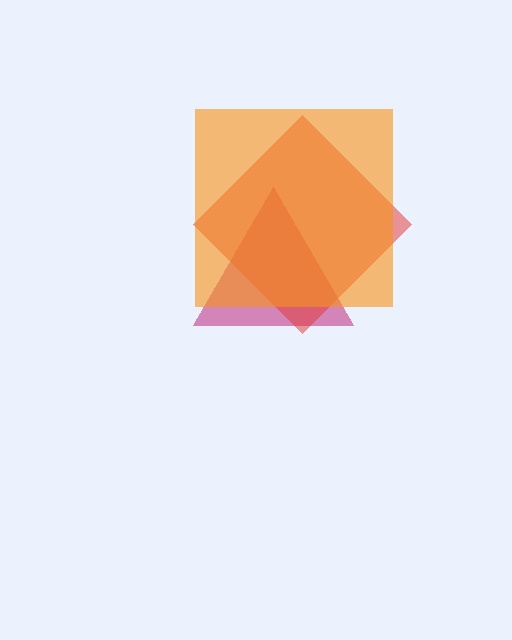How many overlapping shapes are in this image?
There are 3 overlapping shapes in the image.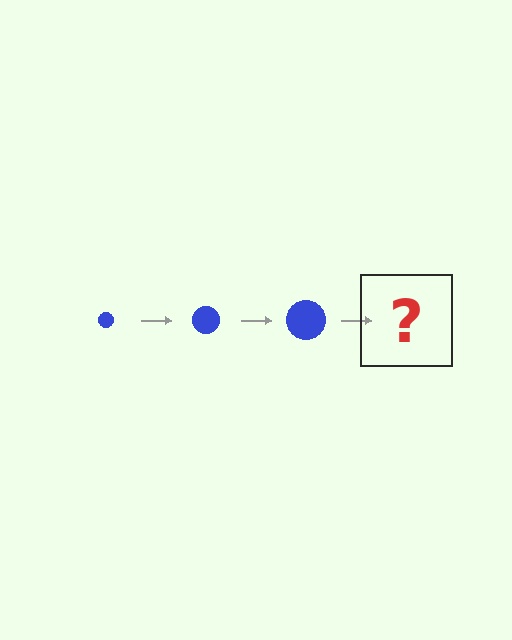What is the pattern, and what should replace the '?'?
The pattern is that the circle gets progressively larger each step. The '?' should be a blue circle, larger than the previous one.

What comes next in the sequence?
The next element should be a blue circle, larger than the previous one.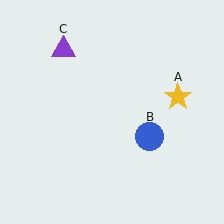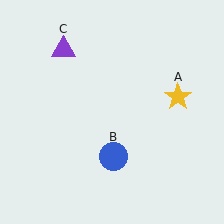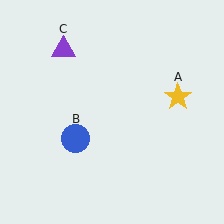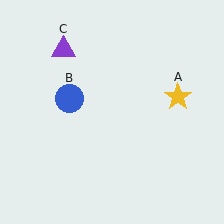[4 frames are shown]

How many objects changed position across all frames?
1 object changed position: blue circle (object B).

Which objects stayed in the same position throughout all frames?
Yellow star (object A) and purple triangle (object C) remained stationary.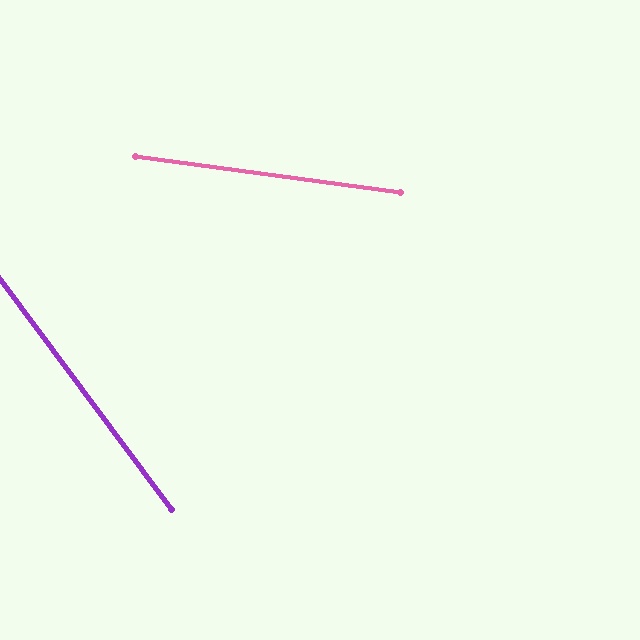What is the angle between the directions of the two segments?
Approximately 45 degrees.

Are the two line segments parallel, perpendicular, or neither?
Neither parallel nor perpendicular — they differ by about 45°.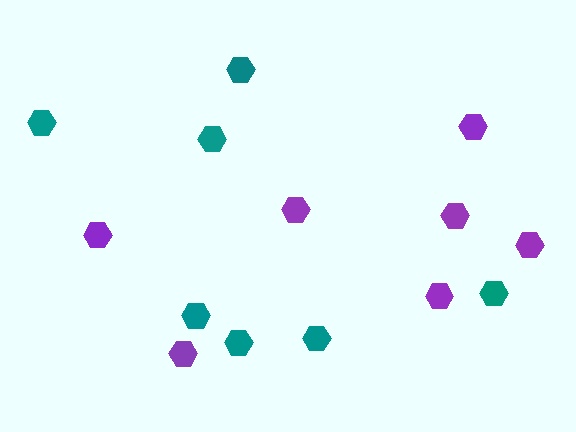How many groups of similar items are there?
There are 2 groups: one group of purple hexagons (7) and one group of teal hexagons (7).